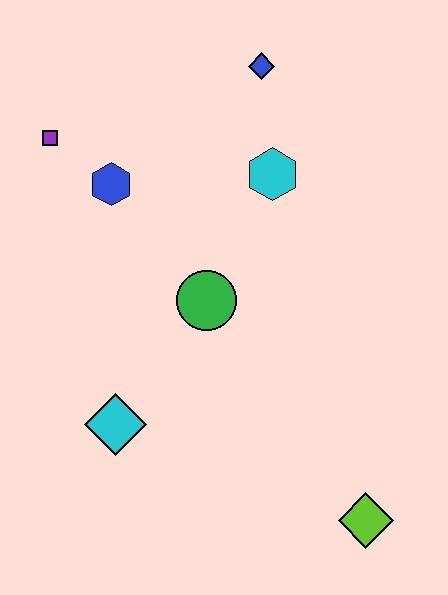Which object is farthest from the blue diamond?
The lime diamond is farthest from the blue diamond.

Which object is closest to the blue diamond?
The cyan hexagon is closest to the blue diamond.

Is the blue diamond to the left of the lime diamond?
Yes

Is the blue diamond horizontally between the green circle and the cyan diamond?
No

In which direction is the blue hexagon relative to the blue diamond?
The blue hexagon is to the left of the blue diamond.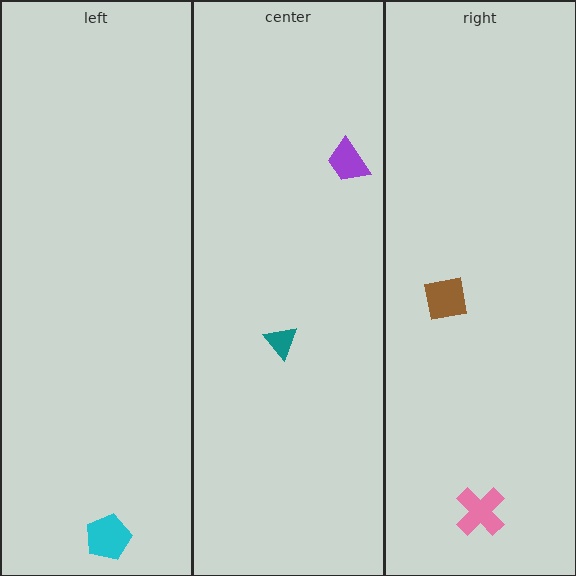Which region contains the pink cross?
The right region.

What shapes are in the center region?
The purple trapezoid, the teal triangle.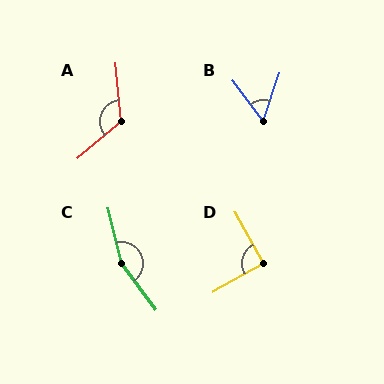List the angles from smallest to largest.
B (56°), D (90°), A (125°), C (157°).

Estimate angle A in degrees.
Approximately 125 degrees.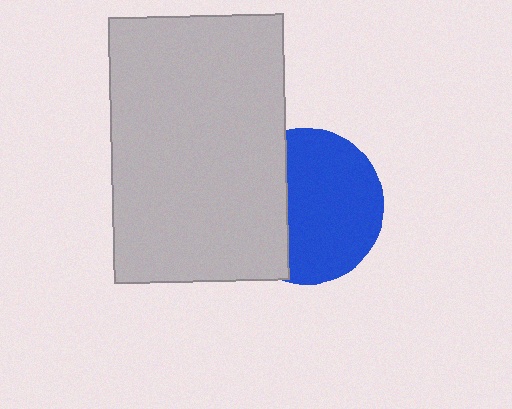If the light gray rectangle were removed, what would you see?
You would see the complete blue circle.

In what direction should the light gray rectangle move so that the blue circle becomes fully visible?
The light gray rectangle should move left. That is the shortest direction to clear the overlap and leave the blue circle fully visible.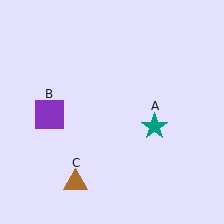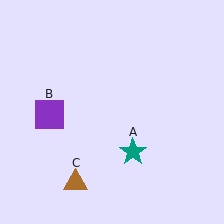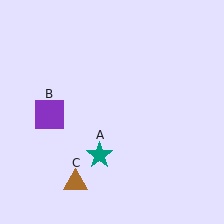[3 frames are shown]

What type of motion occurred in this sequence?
The teal star (object A) rotated clockwise around the center of the scene.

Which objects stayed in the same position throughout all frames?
Purple square (object B) and brown triangle (object C) remained stationary.